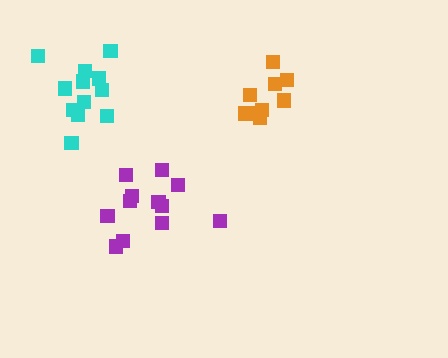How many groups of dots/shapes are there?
There are 3 groups.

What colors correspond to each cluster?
The clusters are colored: cyan, orange, purple.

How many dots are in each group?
Group 1: 12 dots, Group 2: 9 dots, Group 3: 12 dots (33 total).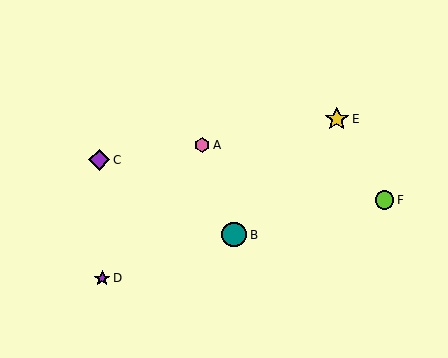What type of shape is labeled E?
Shape E is a yellow star.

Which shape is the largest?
The teal circle (labeled B) is the largest.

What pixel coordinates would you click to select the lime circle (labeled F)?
Click at (385, 200) to select the lime circle F.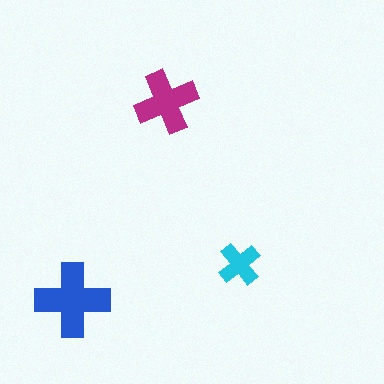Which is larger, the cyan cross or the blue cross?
The blue one.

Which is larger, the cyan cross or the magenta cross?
The magenta one.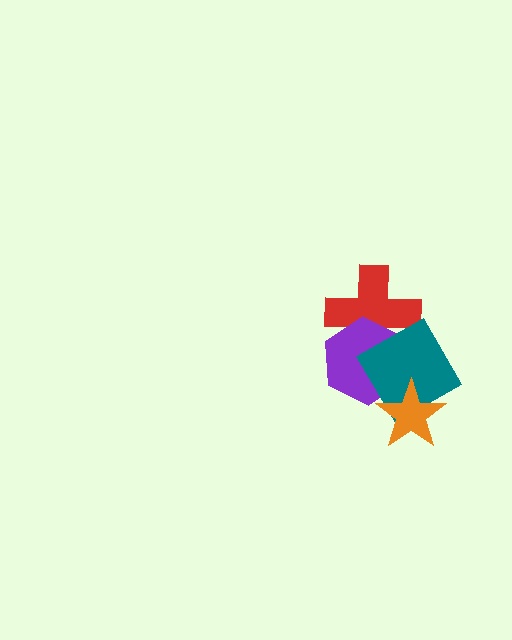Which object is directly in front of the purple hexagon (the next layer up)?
The teal diamond is directly in front of the purple hexagon.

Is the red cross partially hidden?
Yes, it is partially covered by another shape.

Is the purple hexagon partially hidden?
Yes, it is partially covered by another shape.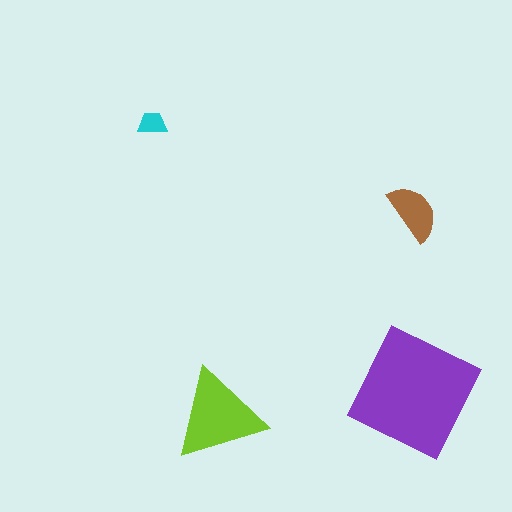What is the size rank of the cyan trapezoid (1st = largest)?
4th.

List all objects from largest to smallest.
The purple square, the lime triangle, the brown semicircle, the cyan trapezoid.